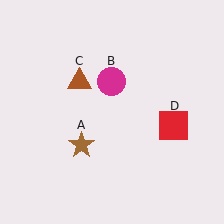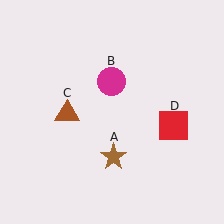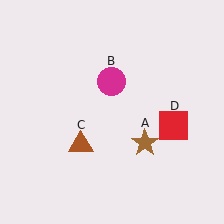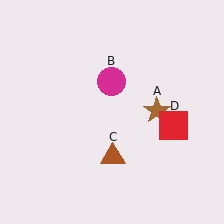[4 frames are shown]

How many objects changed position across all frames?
2 objects changed position: brown star (object A), brown triangle (object C).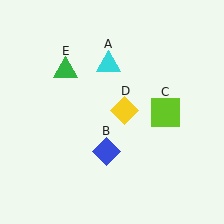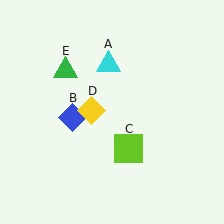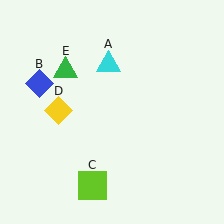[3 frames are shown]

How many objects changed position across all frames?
3 objects changed position: blue diamond (object B), lime square (object C), yellow diamond (object D).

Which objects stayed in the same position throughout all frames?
Cyan triangle (object A) and green triangle (object E) remained stationary.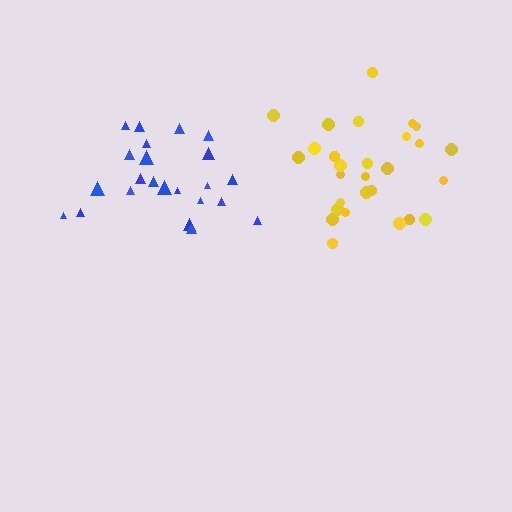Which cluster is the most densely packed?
Yellow.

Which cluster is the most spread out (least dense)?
Blue.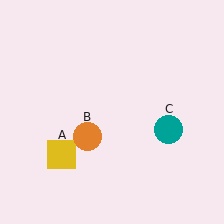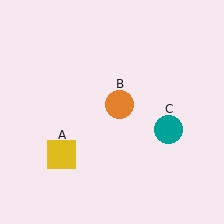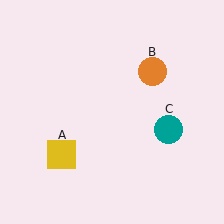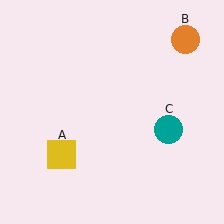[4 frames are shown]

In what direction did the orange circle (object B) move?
The orange circle (object B) moved up and to the right.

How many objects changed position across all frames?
1 object changed position: orange circle (object B).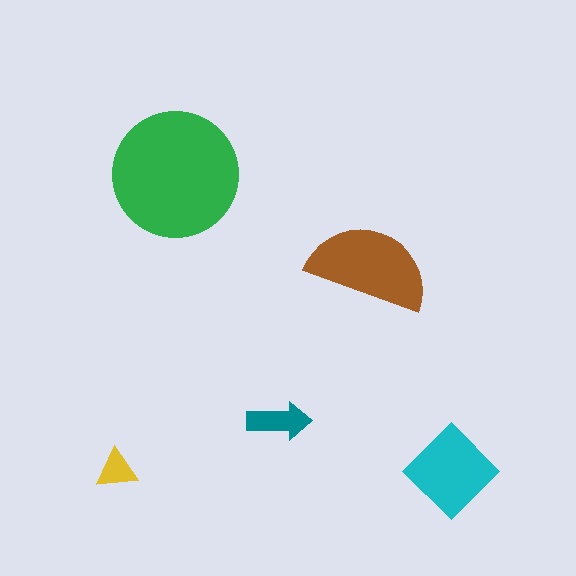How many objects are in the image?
There are 5 objects in the image.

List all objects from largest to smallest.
The green circle, the brown semicircle, the cyan diamond, the teal arrow, the yellow triangle.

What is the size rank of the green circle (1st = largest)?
1st.